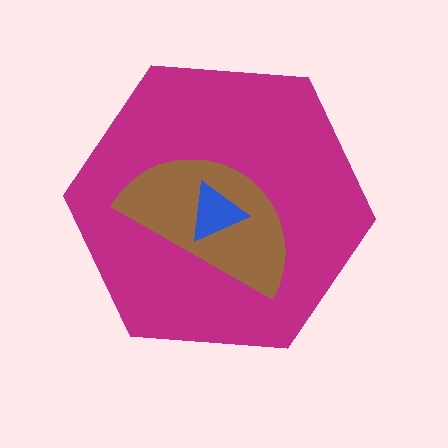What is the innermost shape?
The blue triangle.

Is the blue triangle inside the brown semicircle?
Yes.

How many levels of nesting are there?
3.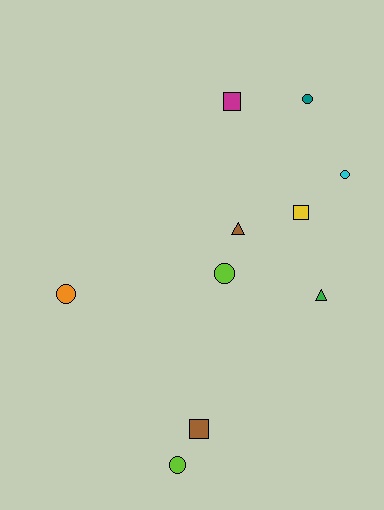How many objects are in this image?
There are 10 objects.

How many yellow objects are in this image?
There is 1 yellow object.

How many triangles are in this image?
There are 2 triangles.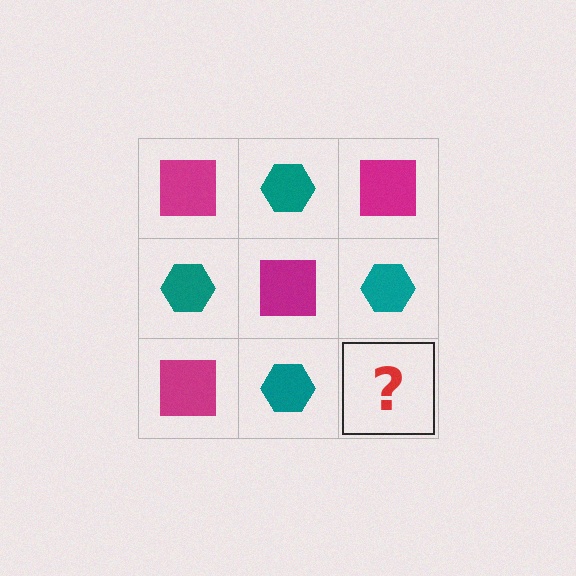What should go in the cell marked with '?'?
The missing cell should contain a magenta square.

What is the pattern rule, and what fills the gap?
The rule is that it alternates magenta square and teal hexagon in a checkerboard pattern. The gap should be filled with a magenta square.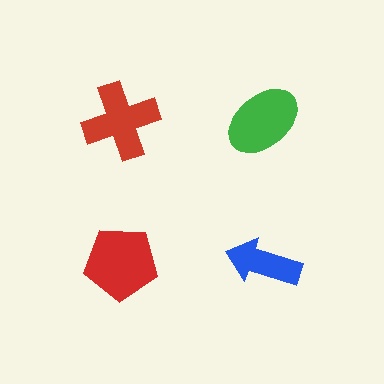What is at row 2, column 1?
A red pentagon.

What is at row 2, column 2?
A blue arrow.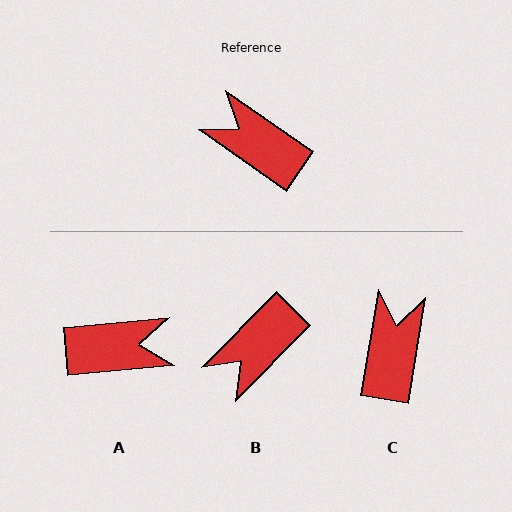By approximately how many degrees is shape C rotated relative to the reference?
Approximately 64 degrees clockwise.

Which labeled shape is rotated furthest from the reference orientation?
A, about 140 degrees away.